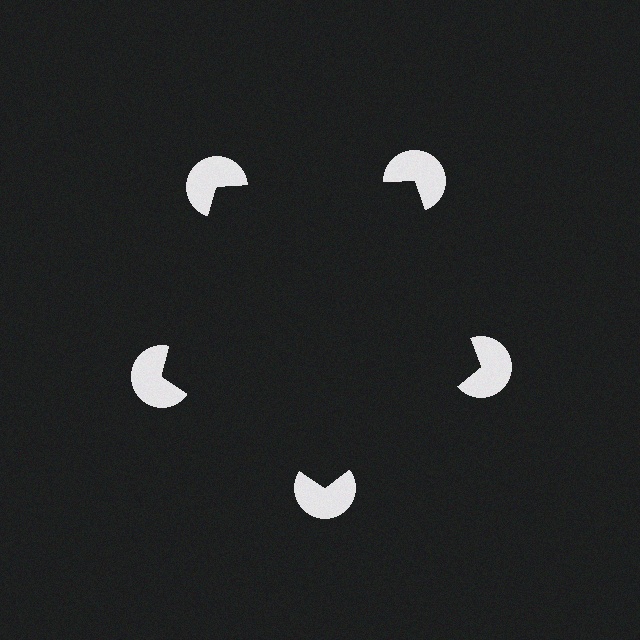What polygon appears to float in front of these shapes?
An illusory pentagon — its edges are inferred from the aligned wedge cuts in the pac-man discs, not physically drawn.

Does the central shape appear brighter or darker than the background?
It typically appears slightly darker than the background, even though no actual brightness change is drawn.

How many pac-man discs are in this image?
There are 5 — one at each vertex of the illusory pentagon.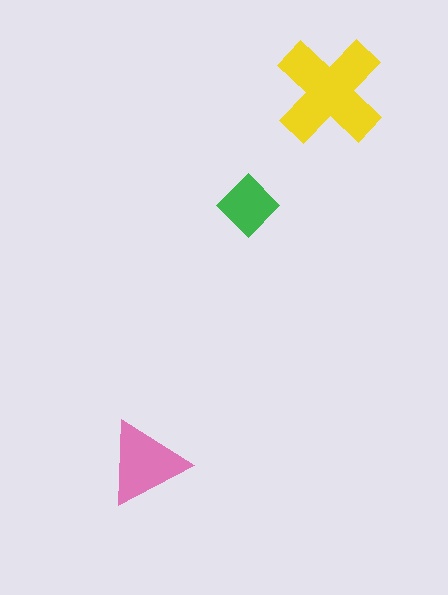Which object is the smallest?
The green diamond.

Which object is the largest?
The yellow cross.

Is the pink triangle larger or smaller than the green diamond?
Larger.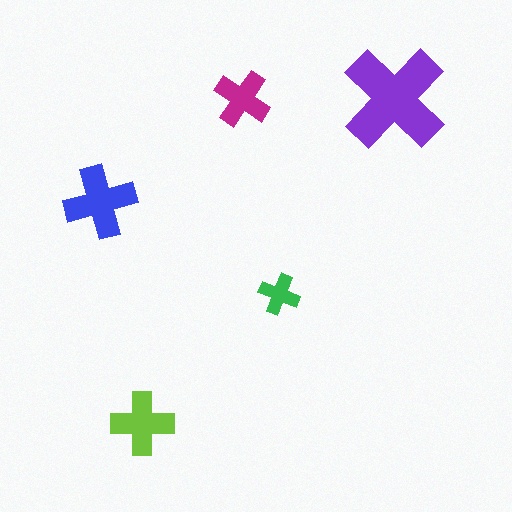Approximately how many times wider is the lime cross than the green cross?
About 1.5 times wider.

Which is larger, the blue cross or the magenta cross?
The blue one.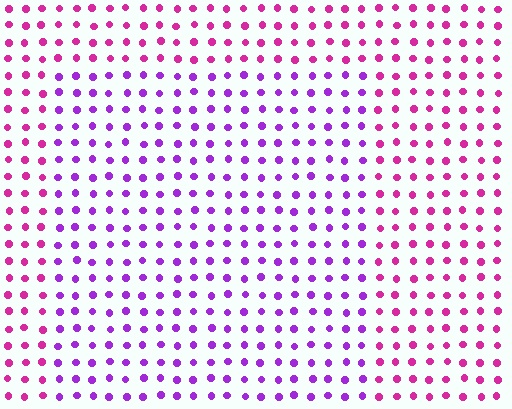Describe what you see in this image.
The image is filled with small magenta elements in a uniform arrangement. A rectangle-shaped region is visible where the elements are tinted to a slightly different hue, forming a subtle color boundary.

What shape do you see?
I see a rectangle.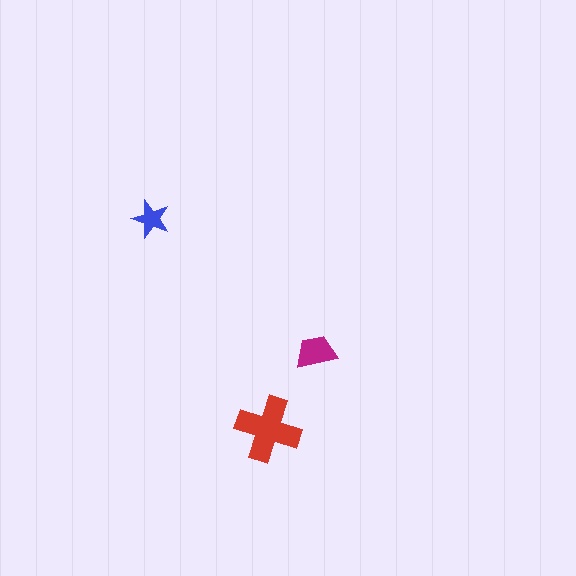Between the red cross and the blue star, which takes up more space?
The red cross.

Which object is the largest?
The red cross.